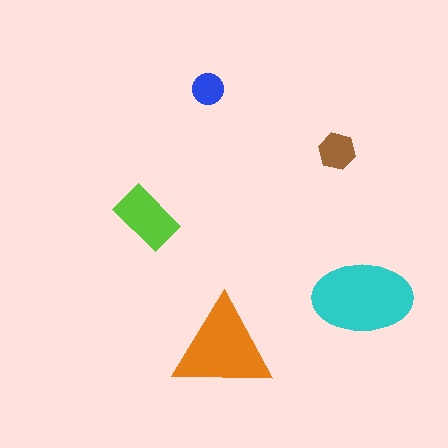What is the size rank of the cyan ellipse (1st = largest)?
1st.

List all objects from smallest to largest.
The blue circle, the brown hexagon, the lime rectangle, the orange triangle, the cyan ellipse.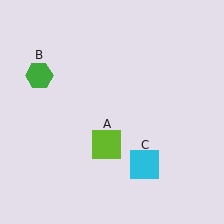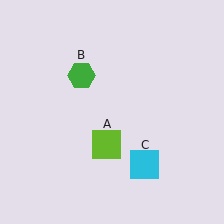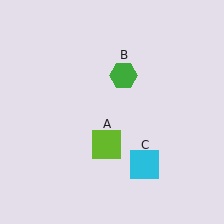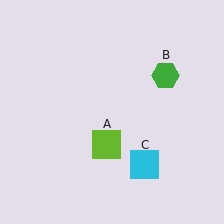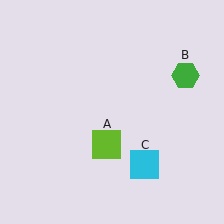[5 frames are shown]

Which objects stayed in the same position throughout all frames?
Lime square (object A) and cyan square (object C) remained stationary.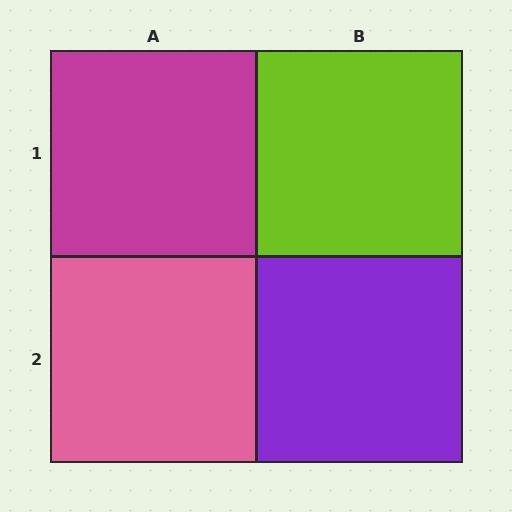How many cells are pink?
1 cell is pink.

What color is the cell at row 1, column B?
Lime.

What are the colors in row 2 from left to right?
Pink, purple.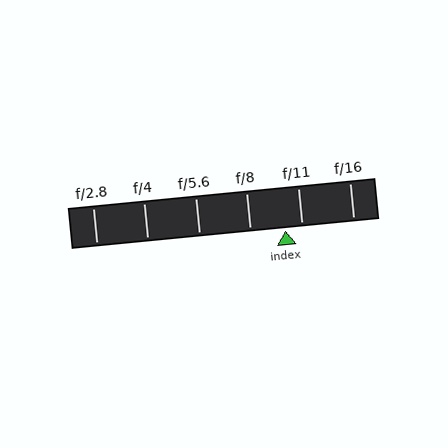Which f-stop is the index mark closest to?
The index mark is closest to f/11.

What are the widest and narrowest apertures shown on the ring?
The widest aperture shown is f/2.8 and the narrowest is f/16.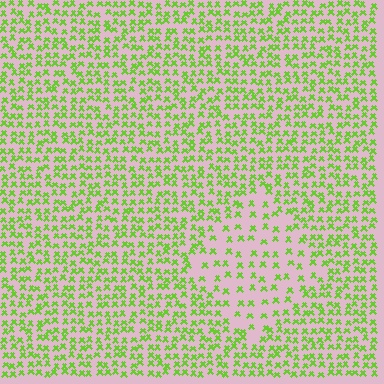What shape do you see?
I see a diamond.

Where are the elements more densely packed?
The elements are more densely packed outside the diamond boundary.